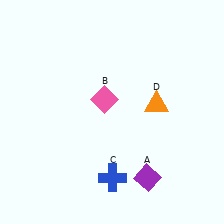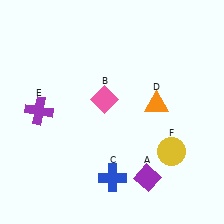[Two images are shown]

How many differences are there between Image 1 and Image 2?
There are 2 differences between the two images.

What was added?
A purple cross (E), a yellow circle (F) were added in Image 2.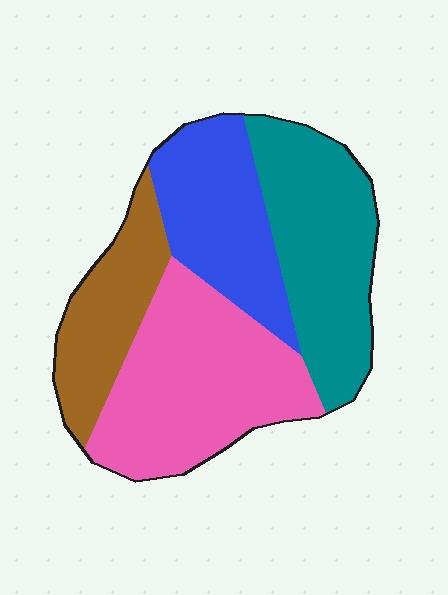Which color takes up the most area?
Pink, at roughly 35%.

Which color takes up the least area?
Brown, at roughly 15%.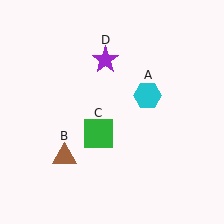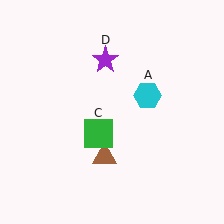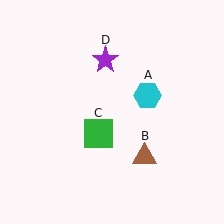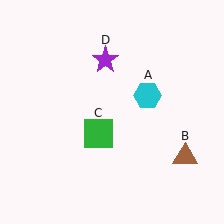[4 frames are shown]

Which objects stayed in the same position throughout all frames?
Cyan hexagon (object A) and green square (object C) and purple star (object D) remained stationary.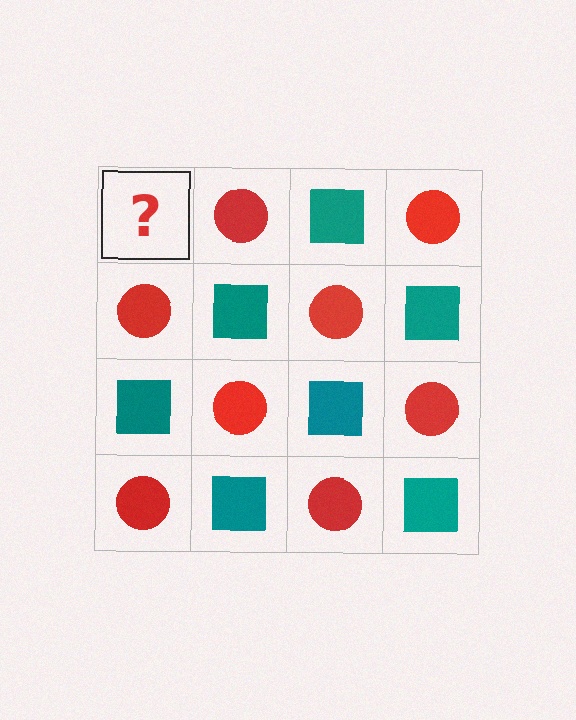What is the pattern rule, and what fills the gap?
The rule is that it alternates teal square and red circle in a checkerboard pattern. The gap should be filled with a teal square.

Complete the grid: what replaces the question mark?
The question mark should be replaced with a teal square.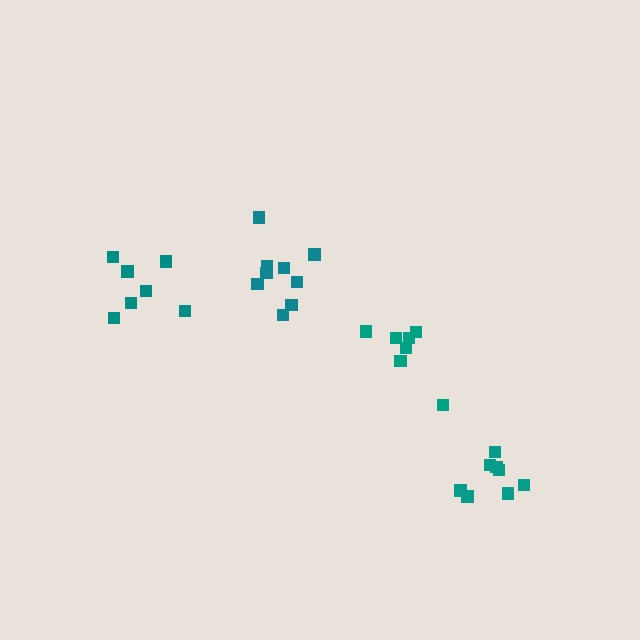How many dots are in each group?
Group 1: 9 dots, Group 2: 8 dots, Group 3: 7 dots, Group 4: 7 dots (31 total).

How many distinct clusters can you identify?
There are 4 distinct clusters.